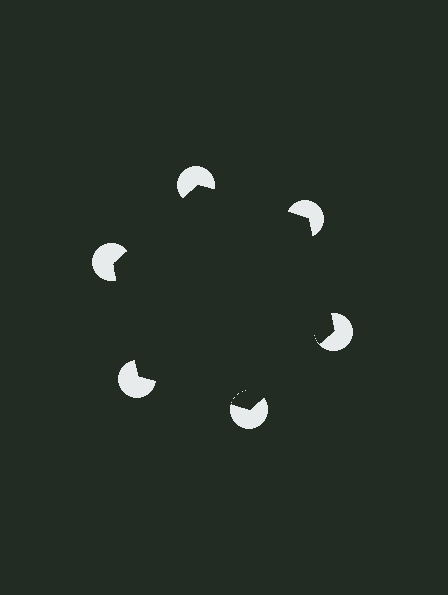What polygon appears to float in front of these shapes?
An illusory hexagon — its edges are inferred from the aligned wedge cuts in the pac-man discs, not physically drawn.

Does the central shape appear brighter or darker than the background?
It typically appears slightly darker than the background, even though no actual brightness change is drawn.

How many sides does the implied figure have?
6 sides.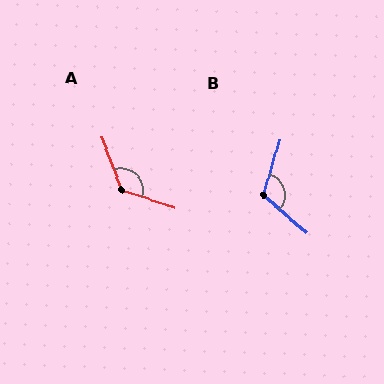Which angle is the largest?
A, at approximately 128 degrees.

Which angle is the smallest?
B, at approximately 115 degrees.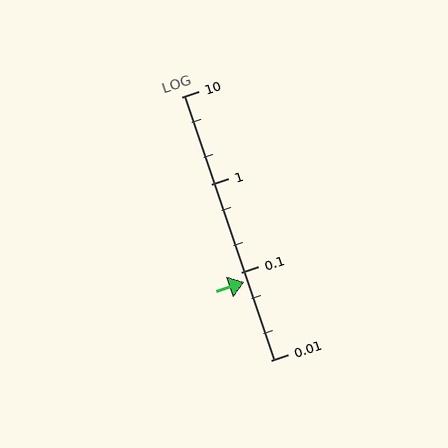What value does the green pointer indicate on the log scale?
The pointer indicates approximately 0.077.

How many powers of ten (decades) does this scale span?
The scale spans 3 decades, from 0.01 to 10.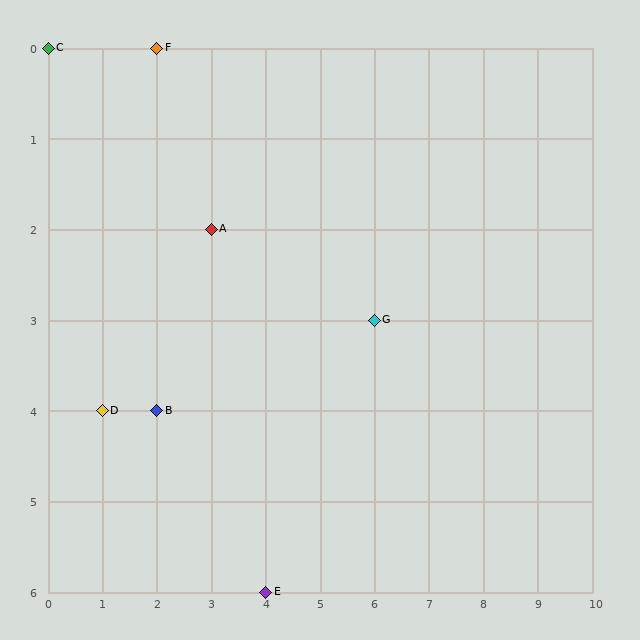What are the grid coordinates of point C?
Point C is at grid coordinates (0, 0).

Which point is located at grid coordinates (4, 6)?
Point E is at (4, 6).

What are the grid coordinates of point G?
Point G is at grid coordinates (6, 3).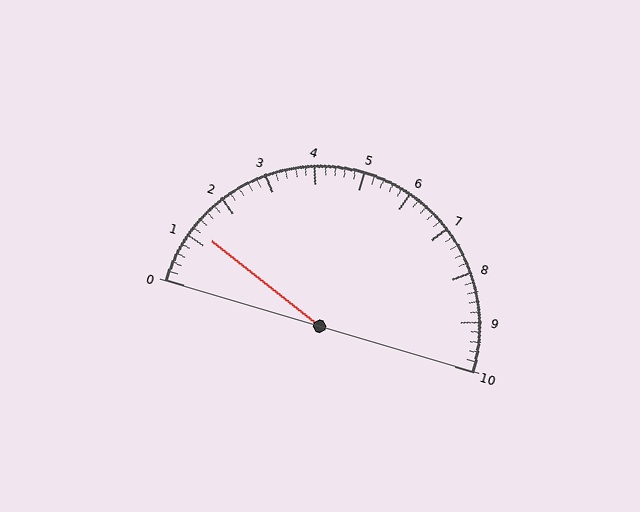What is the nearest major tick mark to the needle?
The nearest major tick mark is 1.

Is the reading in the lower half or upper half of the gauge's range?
The reading is in the lower half of the range (0 to 10).